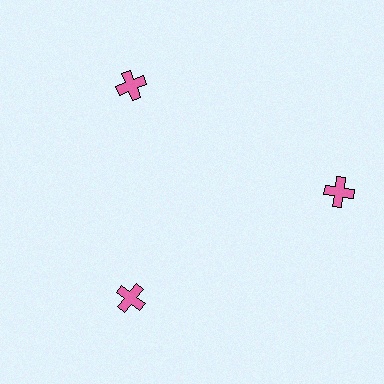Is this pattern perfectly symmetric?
No. The 3 pink crosses are arranged in a ring, but one element near the 3 o'clock position is pushed outward from the center, breaking the 3-fold rotational symmetry.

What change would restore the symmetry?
The symmetry would be restored by moving it inward, back onto the ring so that all 3 crosses sit at equal angles and equal distance from the center.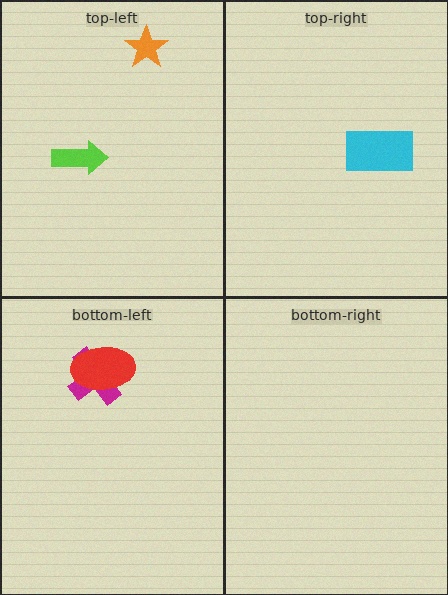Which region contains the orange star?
The top-left region.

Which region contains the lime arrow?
The top-left region.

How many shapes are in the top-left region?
2.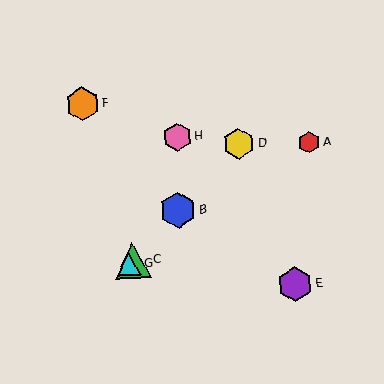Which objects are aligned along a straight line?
Objects B, C, D, G are aligned along a straight line.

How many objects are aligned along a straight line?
4 objects (B, C, D, G) are aligned along a straight line.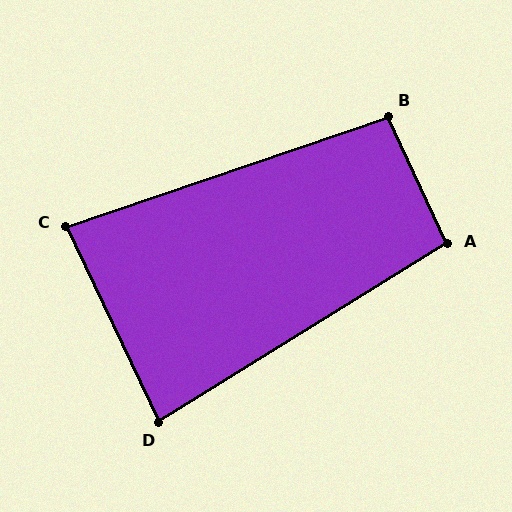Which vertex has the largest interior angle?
A, at approximately 97 degrees.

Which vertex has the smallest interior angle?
C, at approximately 83 degrees.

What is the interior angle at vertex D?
Approximately 84 degrees (acute).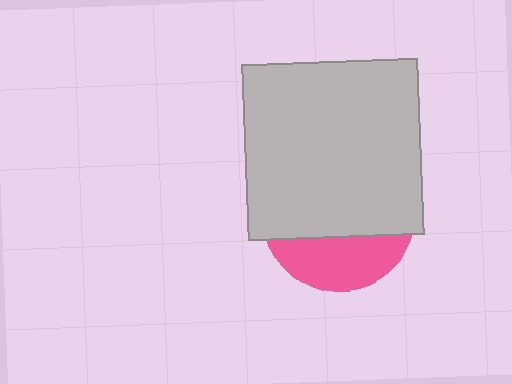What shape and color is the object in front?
The object in front is a light gray square.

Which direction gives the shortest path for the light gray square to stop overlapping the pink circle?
Moving up gives the shortest separation.